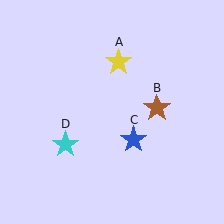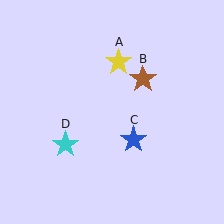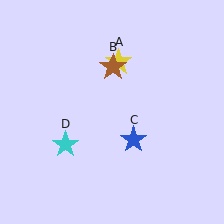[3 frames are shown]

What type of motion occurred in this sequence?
The brown star (object B) rotated counterclockwise around the center of the scene.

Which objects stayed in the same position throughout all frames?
Yellow star (object A) and blue star (object C) and cyan star (object D) remained stationary.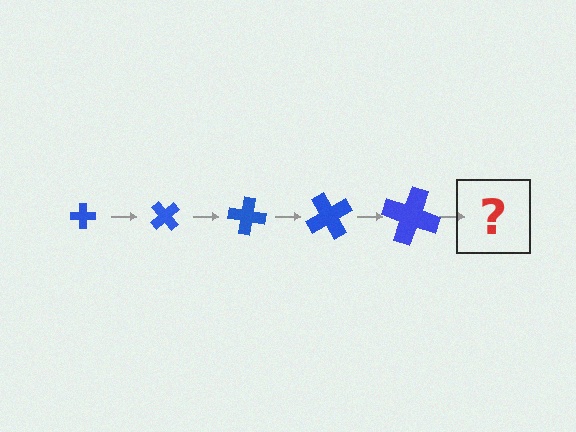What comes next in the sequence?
The next element should be a cross, larger than the previous one and rotated 250 degrees from the start.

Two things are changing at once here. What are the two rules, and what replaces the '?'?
The two rules are that the cross grows larger each step and it rotates 50 degrees each step. The '?' should be a cross, larger than the previous one and rotated 250 degrees from the start.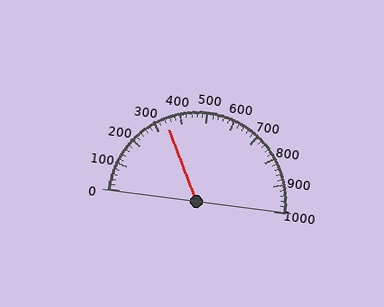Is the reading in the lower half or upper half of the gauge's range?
The reading is in the lower half of the range (0 to 1000).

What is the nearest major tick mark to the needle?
The nearest major tick mark is 300.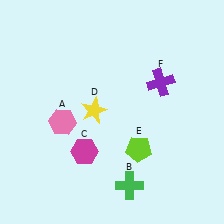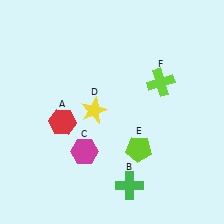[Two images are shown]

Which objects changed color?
A changed from pink to red. F changed from purple to lime.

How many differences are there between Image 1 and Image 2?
There are 2 differences between the two images.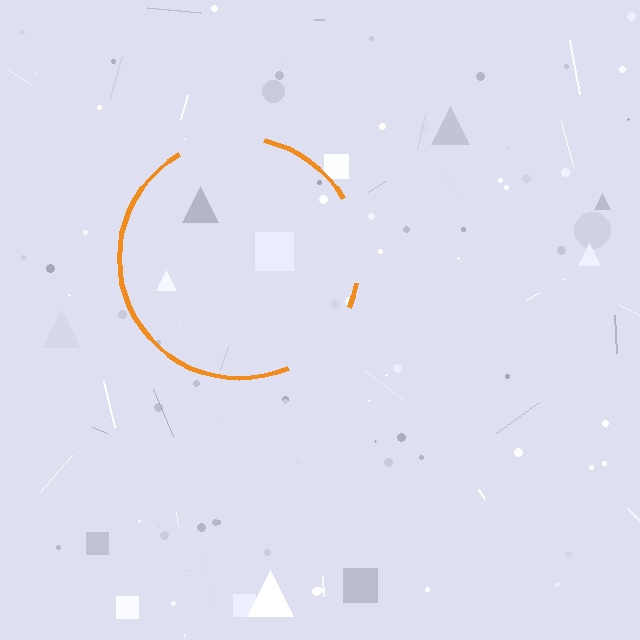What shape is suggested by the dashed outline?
The dashed outline suggests a circle.